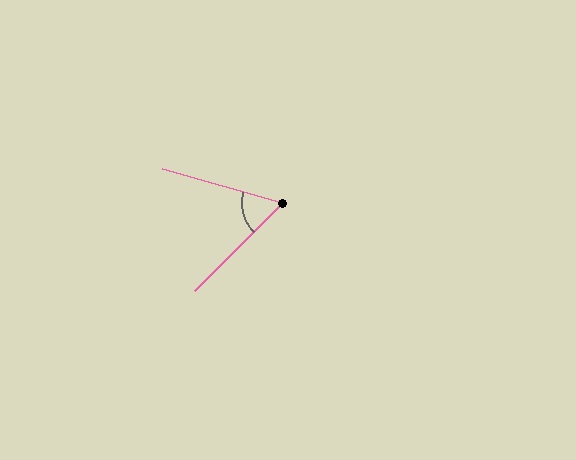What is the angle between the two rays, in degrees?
Approximately 61 degrees.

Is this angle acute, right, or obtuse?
It is acute.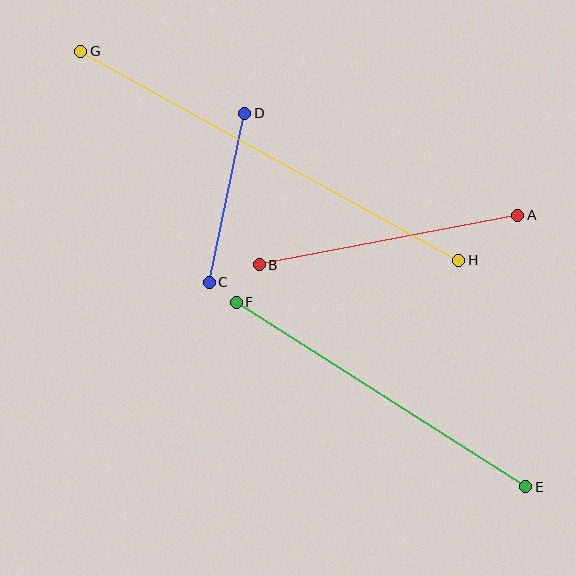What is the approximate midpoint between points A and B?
The midpoint is at approximately (389, 240) pixels.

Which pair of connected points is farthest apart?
Points G and H are farthest apart.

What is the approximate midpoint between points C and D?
The midpoint is at approximately (227, 198) pixels.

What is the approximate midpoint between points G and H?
The midpoint is at approximately (270, 156) pixels.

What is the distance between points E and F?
The distance is approximately 343 pixels.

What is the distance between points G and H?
The distance is approximately 432 pixels.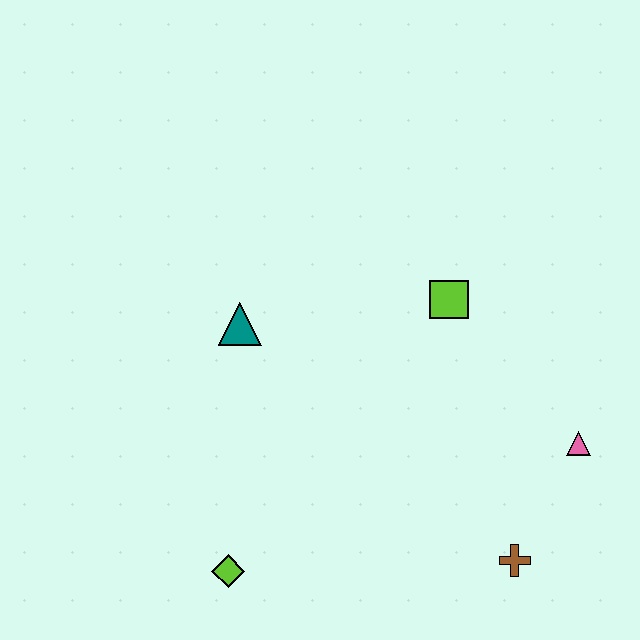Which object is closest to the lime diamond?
The teal triangle is closest to the lime diamond.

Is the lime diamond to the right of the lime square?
No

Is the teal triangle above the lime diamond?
Yes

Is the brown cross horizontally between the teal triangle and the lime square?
No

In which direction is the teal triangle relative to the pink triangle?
The teal triangle is to the left of the pink triangle.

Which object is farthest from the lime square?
The lime diamond is farthest from the lime square.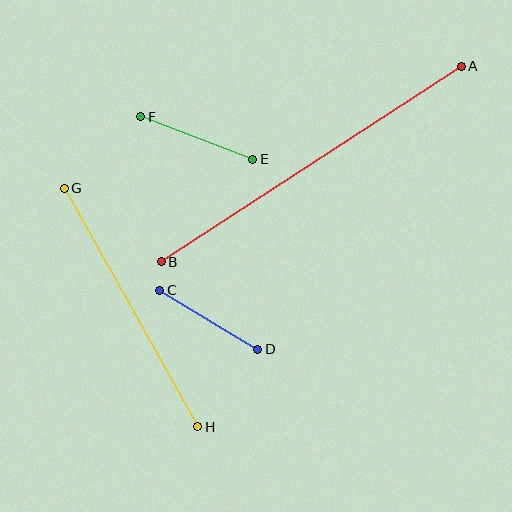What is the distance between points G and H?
The distance is approximately 273 pixels.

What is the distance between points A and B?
The distance is approximately 358 pixels.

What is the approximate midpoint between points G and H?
The midpoint is at approximately (131, 307) pixels.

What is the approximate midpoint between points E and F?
The midpoint is at approximately (197, 138) pixels.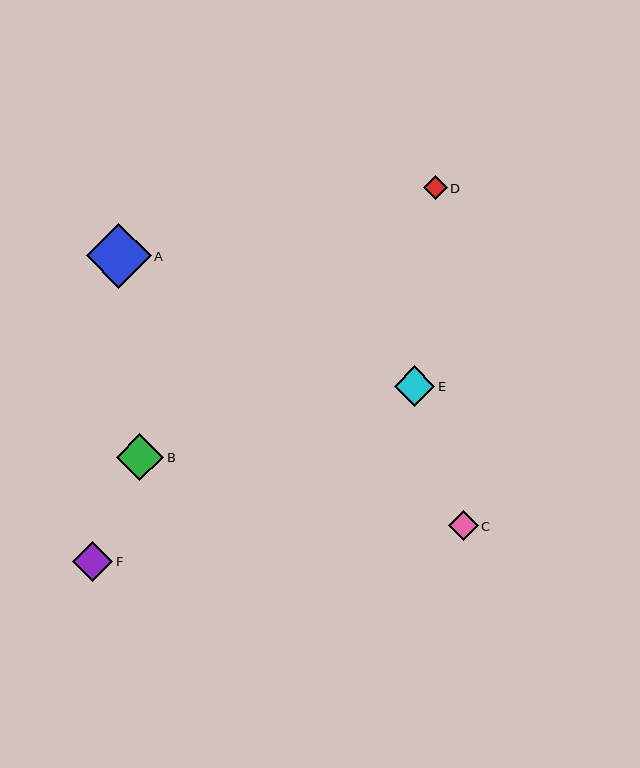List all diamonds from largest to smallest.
From largest to smallest: A, B, E, F, C, D.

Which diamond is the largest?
Diamond A is the largest with a size of approximately 65 pixels.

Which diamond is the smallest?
Diamond D is the smallest with a size of approximately 23 pixels.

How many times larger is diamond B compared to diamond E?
Diamond B is approximately 1.2 times the size of diamond E.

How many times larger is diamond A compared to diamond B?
Diamond A is approximately 1.4 times the size of diamond B.